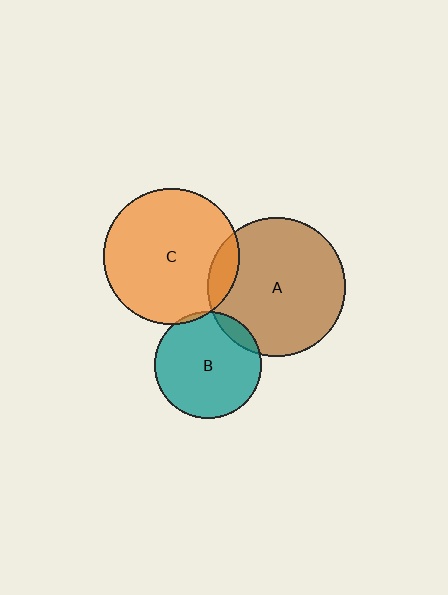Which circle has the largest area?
Circle A (brown).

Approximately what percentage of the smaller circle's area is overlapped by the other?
Approximately 10%.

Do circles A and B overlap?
Yes.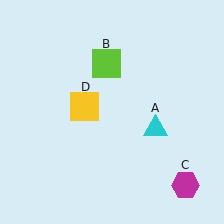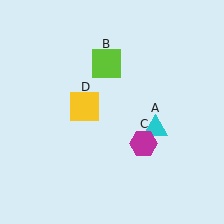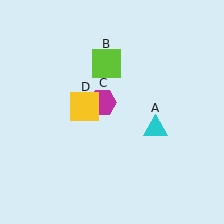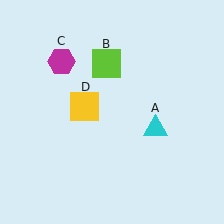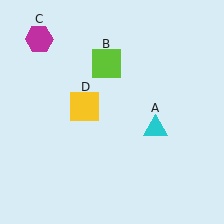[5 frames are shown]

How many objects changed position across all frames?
1 object changed position: magenta hexagon (object C).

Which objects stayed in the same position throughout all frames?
Cyan triangle (object A) and lime square (object B) and yellow square (object D) remained stationary.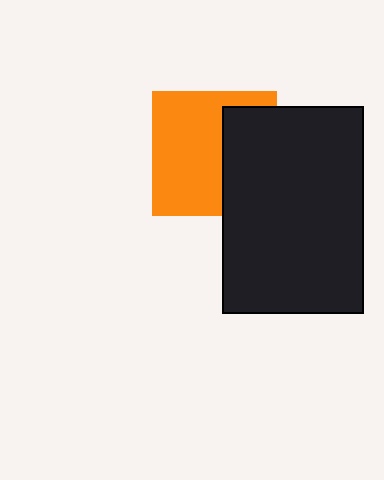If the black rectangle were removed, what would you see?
You would see the complete orange square.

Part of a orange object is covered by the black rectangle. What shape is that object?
It is a square.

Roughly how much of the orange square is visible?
About half of it is visible (roughly 61%).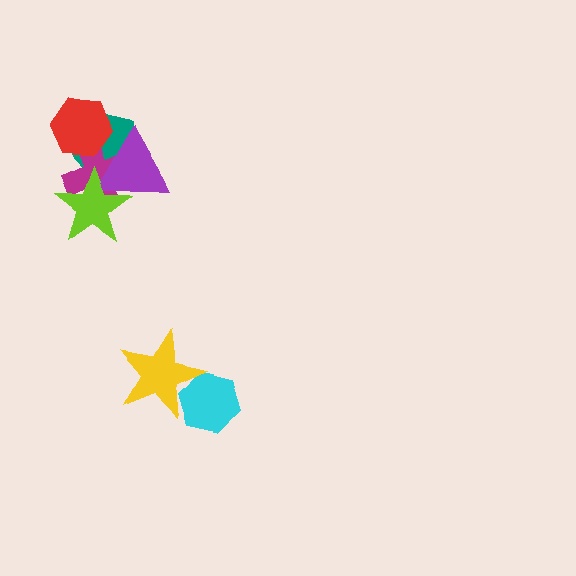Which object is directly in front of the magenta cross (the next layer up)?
The purple triangle is directly in front of the magenta cross.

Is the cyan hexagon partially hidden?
Yes, it is partially covered by another shape.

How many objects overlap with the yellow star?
1 object overlaps with the yellow star.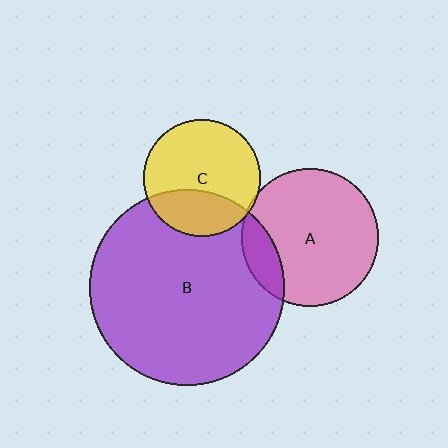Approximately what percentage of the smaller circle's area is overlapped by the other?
Approximately 5%.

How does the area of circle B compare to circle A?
Approximately 2.0 times.